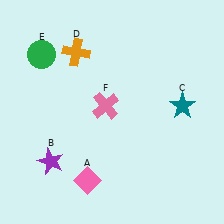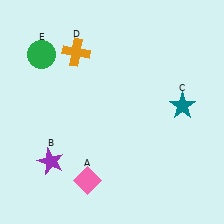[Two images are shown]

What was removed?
The pink cross (F) was removed in Image 2.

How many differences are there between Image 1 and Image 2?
There is 1 difference between the two images.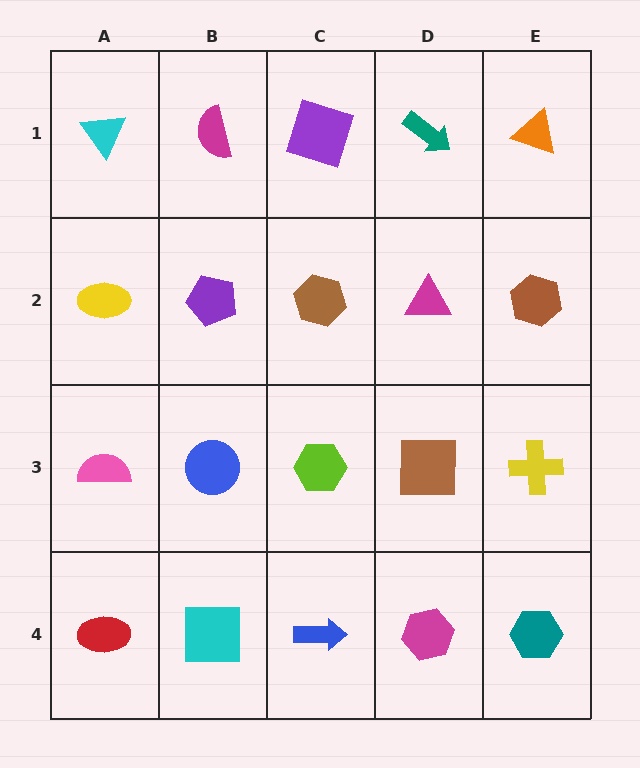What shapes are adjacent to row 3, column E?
A brown hexagon (row 2, column E), a teal hexagon (row 4, column E), a brown square (row 3, column D).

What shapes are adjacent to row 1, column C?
A brown hexagon (row 2, column C), a magenta semicircle (row 1, column B), a teal arrow (row 1, column D).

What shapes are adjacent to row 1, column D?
A magenta triangle (row 2, column D), a purple square (row 1, column C), an orange triangle (row 1, column E).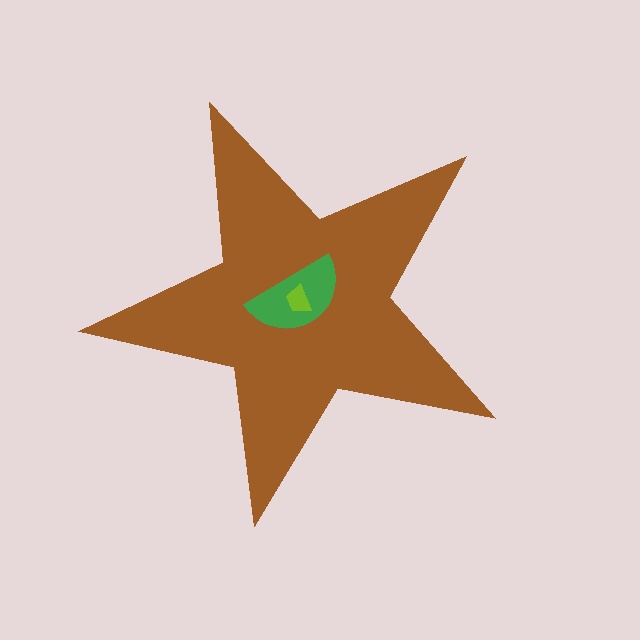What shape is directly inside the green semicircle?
The lime trapezoid.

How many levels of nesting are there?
3.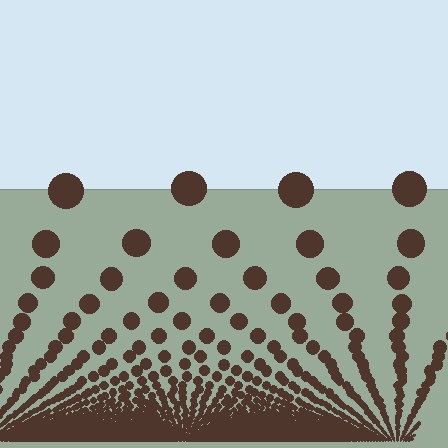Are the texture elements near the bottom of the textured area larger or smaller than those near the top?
Smaller. The gradient is inverted — elements near the bottom are smaller and denser.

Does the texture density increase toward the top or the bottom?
Density increases toward the bottom.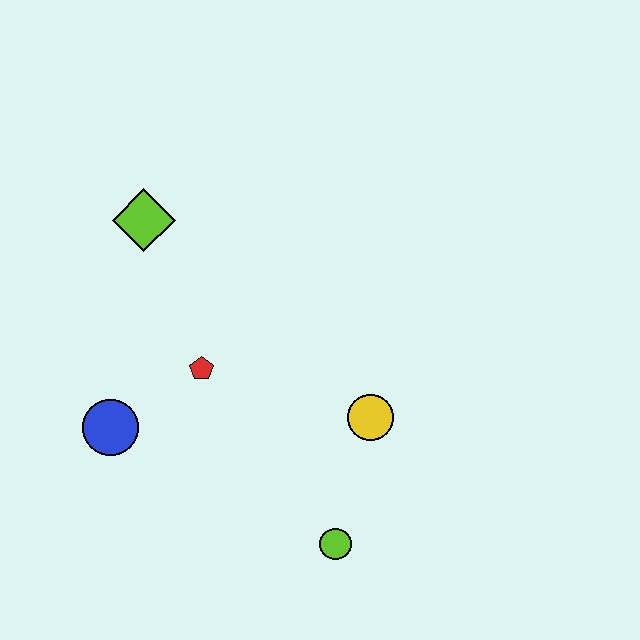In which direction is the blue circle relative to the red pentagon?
The blue circle is to the left of the red pentagon.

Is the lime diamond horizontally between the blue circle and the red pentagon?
Yes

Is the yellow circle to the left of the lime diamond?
No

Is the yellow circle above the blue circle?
Yes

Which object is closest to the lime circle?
The yellow circle is closest to the lime circle.